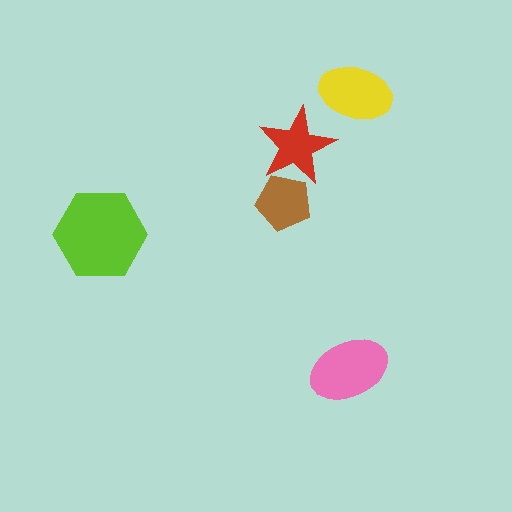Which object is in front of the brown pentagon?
The red star is in front of the brown pentagon.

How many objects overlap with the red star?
1 object overlaps with the red star.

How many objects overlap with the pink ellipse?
0 objects overlap with the pink ellipse.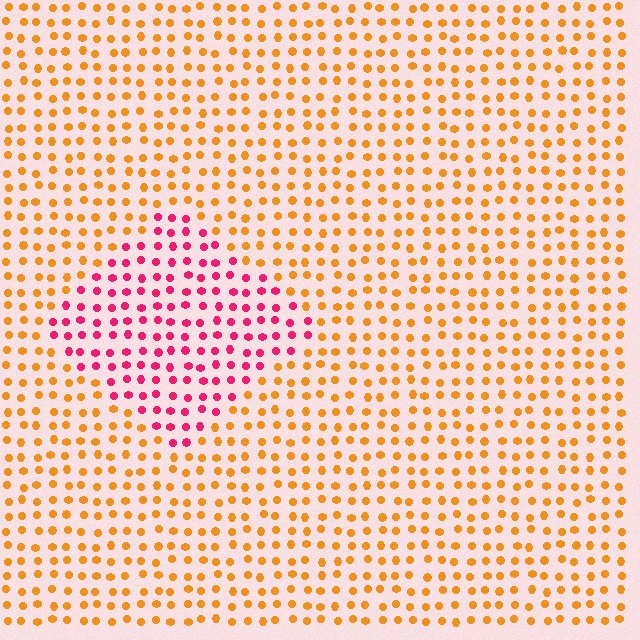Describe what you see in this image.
The image is filled with small orange elements in a uniform arrangement. A diamond-shaped region is visible where the elements are tinted to a slightly different hue, forming a subtle color boundary.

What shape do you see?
I see a diamond.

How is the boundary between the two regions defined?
The boundary is defined purely by a slight shift in hue (about 57 degrees). Spacing, size, and orientation are identical on both sides.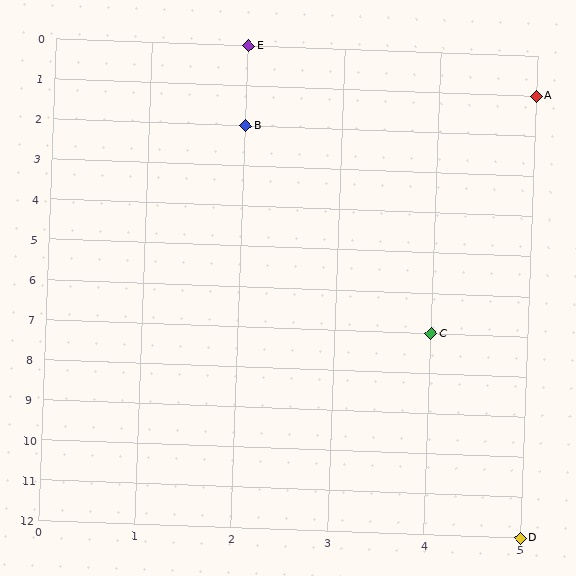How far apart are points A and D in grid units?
Points A and D are 11 rows apart.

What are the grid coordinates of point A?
Point A is at grid coordinates (5, 1).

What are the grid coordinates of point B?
Point B is at grid coordinates (2, 2).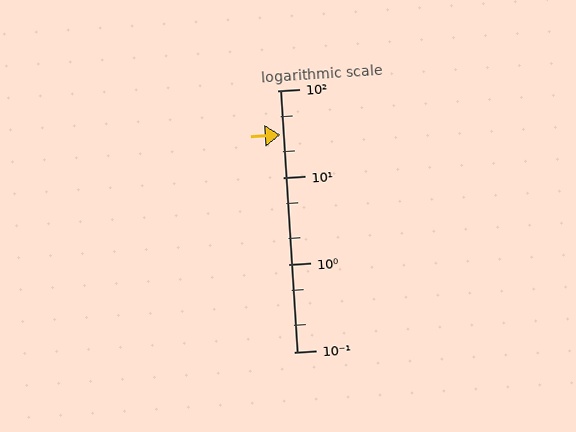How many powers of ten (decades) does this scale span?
The scale spans 3 decades, from 0.1 to 100.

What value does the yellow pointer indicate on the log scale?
The pointer indicates approximately 31.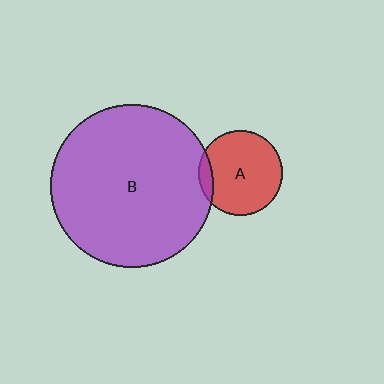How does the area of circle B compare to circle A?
Approximately 3.7 times.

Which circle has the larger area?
Circle B (purple).